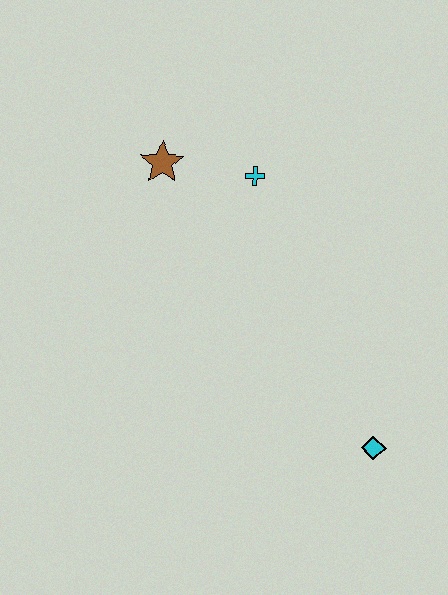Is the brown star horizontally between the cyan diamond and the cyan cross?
No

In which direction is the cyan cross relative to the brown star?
The cyan cross is to the right of the brown star.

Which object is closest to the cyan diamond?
The cyan cross is closest to the cyan diamond.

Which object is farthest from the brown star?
The cyan diamond is farthest from the brown star.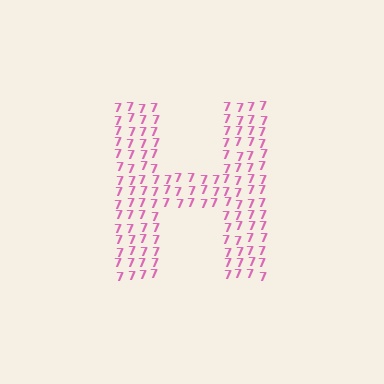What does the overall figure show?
The overall figure shows the letter H.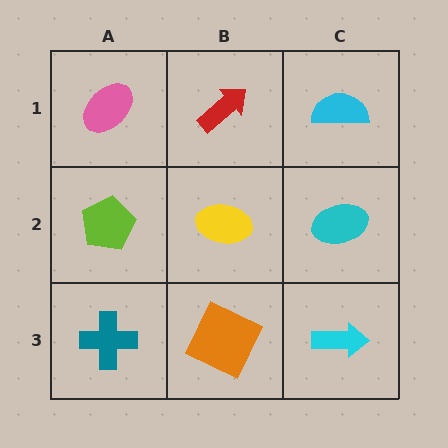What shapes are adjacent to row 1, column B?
A yellow ellipse (row 2, column B), a pink ellipse (row 1, column A), a cyan semicircle (row 1, column C).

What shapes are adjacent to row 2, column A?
A pink ellipse (row 1, column A), a teal cross (row 3, column A), a yellow ellipse (row 2, column B).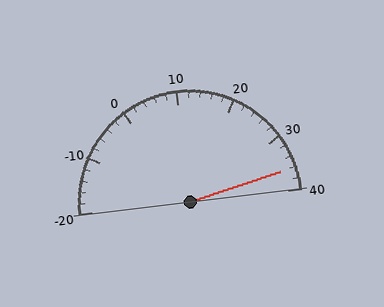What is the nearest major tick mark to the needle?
The nearest major tick mark is 40.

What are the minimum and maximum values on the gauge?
The gauge ranges from -20 to 40.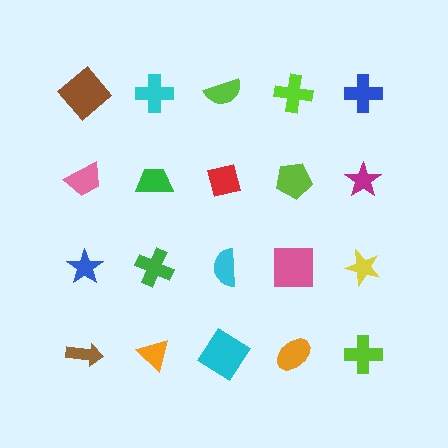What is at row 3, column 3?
A cyan semicircle.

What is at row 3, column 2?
A green cross.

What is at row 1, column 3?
A lime semicircle.